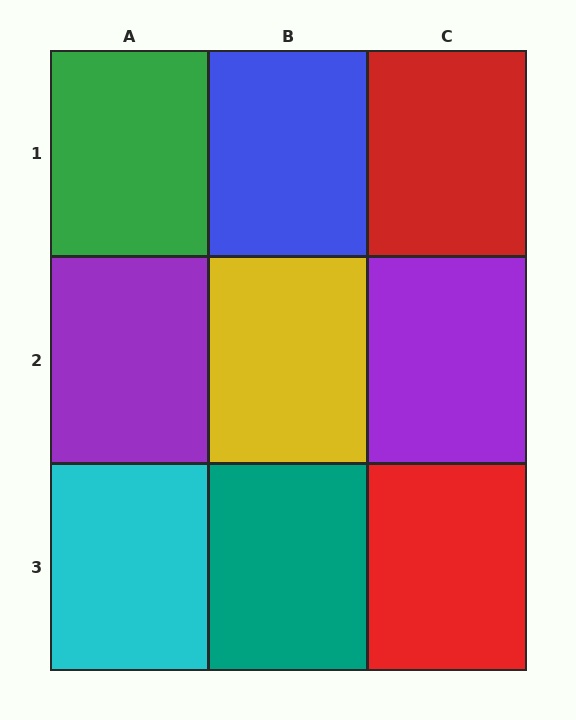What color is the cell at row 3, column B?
Teal.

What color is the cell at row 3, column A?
Cyan.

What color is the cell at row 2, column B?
Yellow.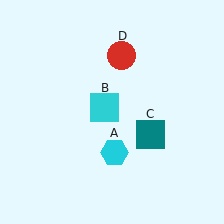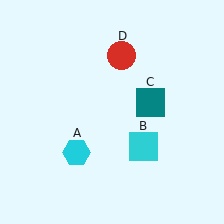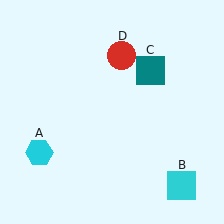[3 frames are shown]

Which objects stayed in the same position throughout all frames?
Red circle (object D) remained stationary.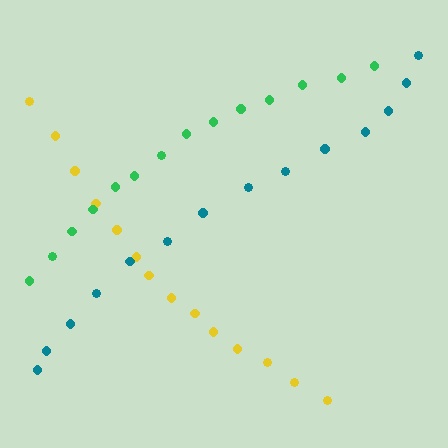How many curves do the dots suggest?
There are 3 distinct paths.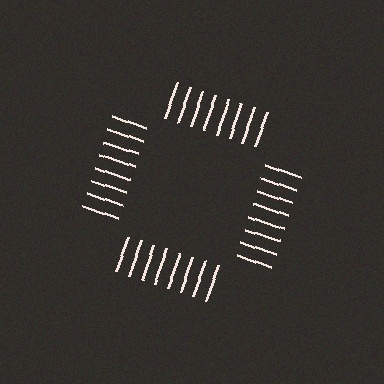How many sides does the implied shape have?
4 sides — the line-ends trace a square.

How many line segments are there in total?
32 — 8 along each of the 4 edges.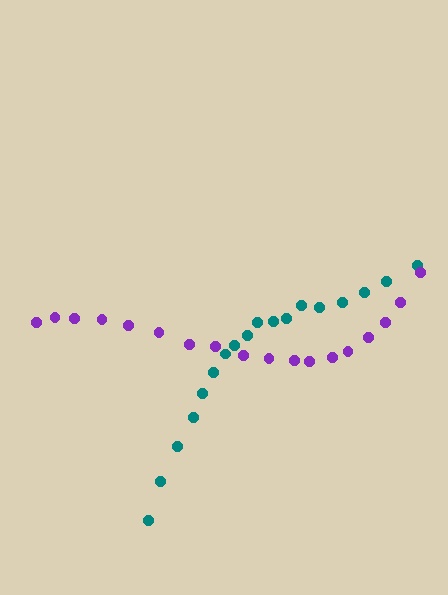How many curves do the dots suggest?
There are 2 distinct paths.